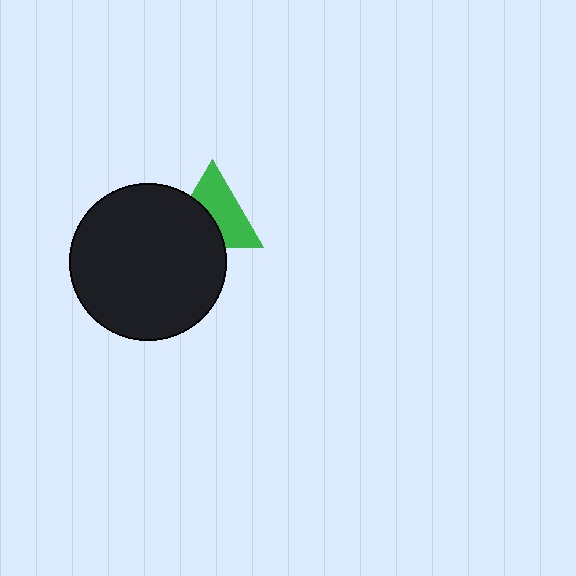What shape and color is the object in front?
The object in front is a black circle.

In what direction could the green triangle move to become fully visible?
The green triangle could move toward the upper-right. That would shift it out from behind the black circle entirely.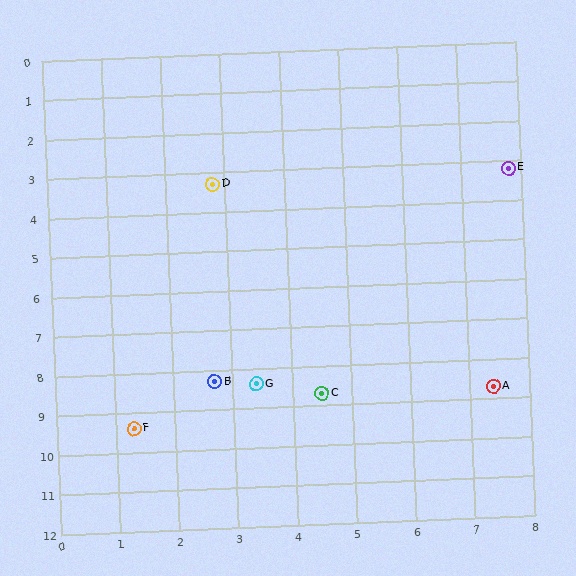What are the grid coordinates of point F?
Point F is at approximately (1.3, 9.4).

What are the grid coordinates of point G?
Point G is at approximately (3.4, 8.4).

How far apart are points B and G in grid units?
Points B and G are about 0.7 grid units apart.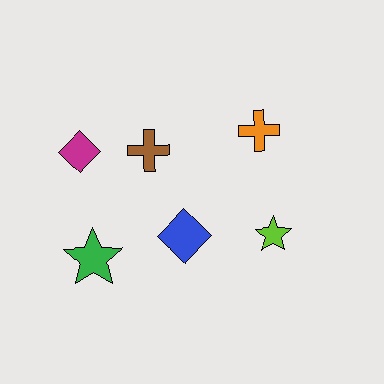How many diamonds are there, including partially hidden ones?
There are 2 diamonds.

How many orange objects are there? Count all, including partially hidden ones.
There is 1 orange object.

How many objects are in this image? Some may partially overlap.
There are 6 objects.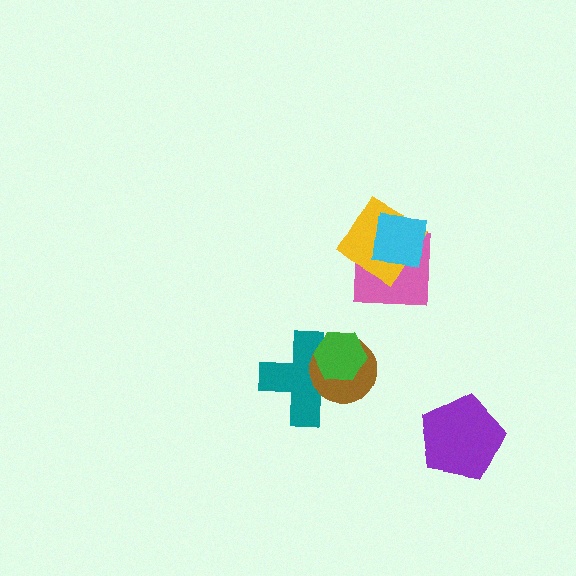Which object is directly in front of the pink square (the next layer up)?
The yellow diamond is directly in front of the pink square.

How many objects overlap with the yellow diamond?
2 objects overlap with the yellow diamond.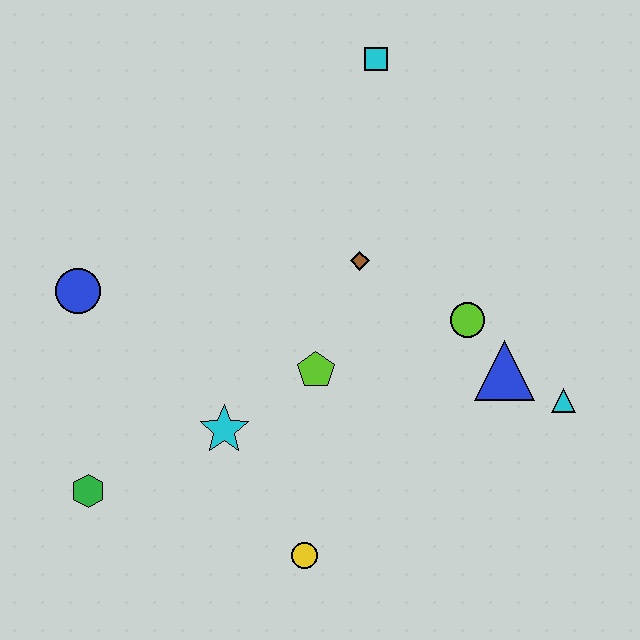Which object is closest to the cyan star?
The lime pentagon is closest to the cyan star.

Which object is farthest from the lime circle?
The green hexagon is farthest from the lime circle.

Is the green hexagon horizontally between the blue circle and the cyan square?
Yes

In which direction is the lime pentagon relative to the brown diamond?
The lime pentagon is below the brown diamond.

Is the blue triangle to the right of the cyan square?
Yes